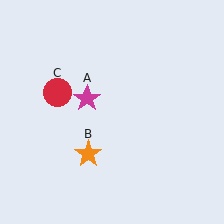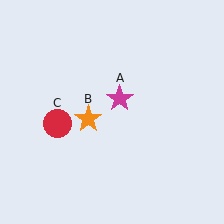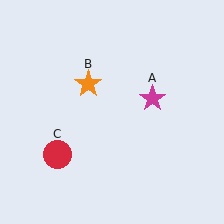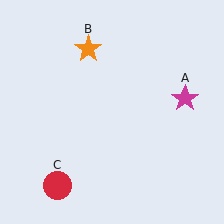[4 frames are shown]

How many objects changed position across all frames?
3 objects changed position: magenta star (object A), orange star (object B), red circle (object C).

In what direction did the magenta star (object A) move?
The magenta star (object A) moved right.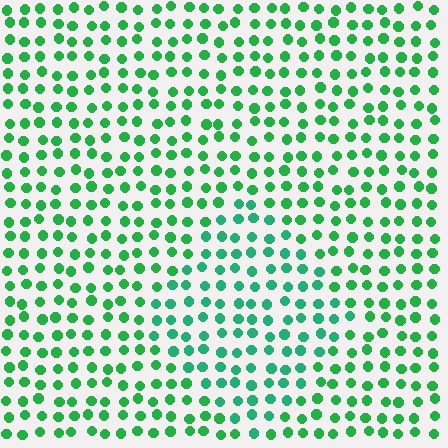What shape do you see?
I see a diamond.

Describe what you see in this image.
The image is filled with small green elements in a uniform arrangement. A diamond-shaped region is visible where the elements are tinted to a slightly different hue, forming a subtle color boundary.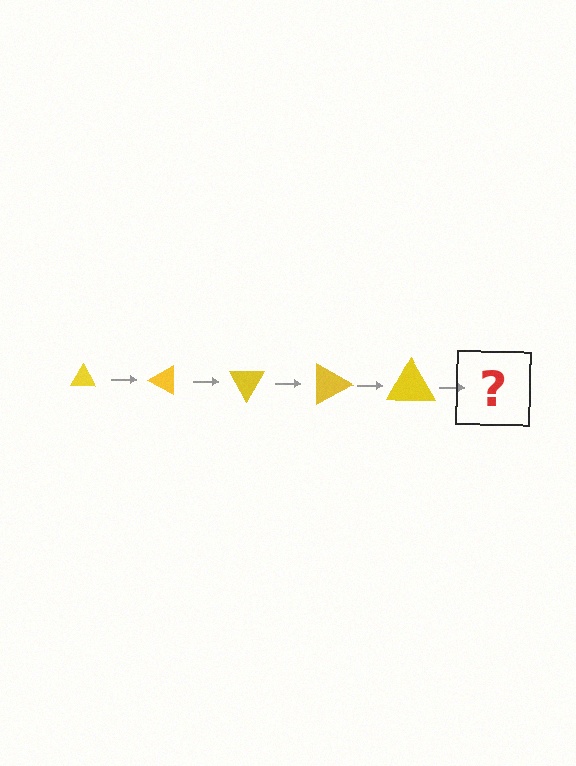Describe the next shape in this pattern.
It should be a triangle, larger than the previous one and rotated 150 degrees from the start.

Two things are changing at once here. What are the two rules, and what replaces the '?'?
The two rules are that the triangle grows larger each step and it rotates 30 degrees each step. The '?' should be a triangle, larger than the previous one and rotated 150 degrees from the start.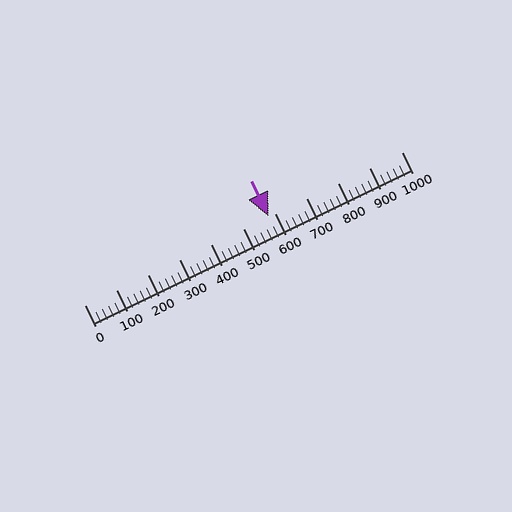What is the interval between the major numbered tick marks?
The major tick marks are spaced 100 units apart.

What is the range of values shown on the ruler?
The ruler shows values from 0 to 1000.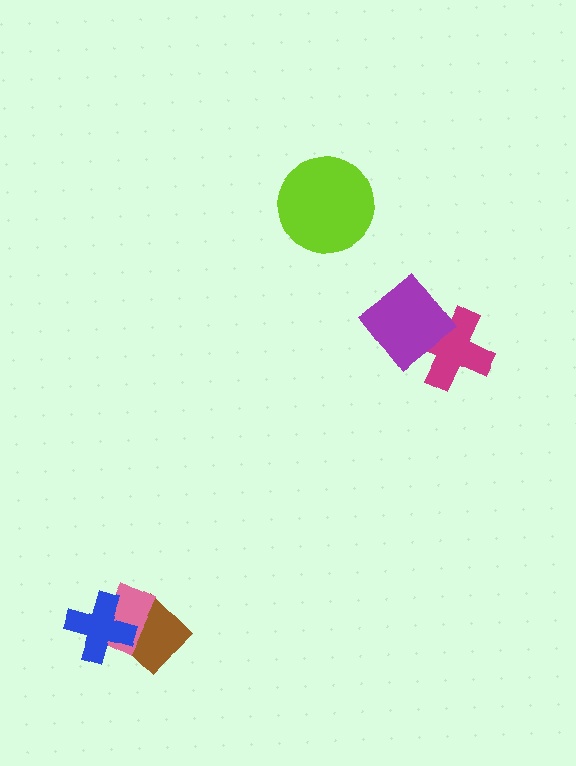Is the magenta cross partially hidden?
Yes, it is partially covered by another shape.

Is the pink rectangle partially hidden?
Yes, it is partially covered by another shape.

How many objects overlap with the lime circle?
0 objects overlap with the lime circle.